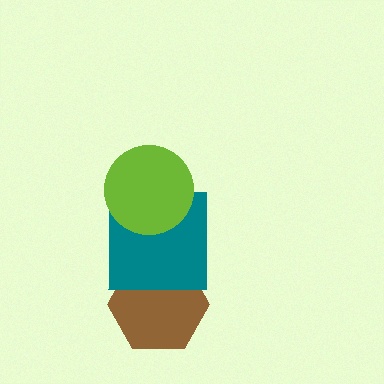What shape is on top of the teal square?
The lime circle is on top of the teal square.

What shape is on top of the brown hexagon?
The teal square is on top of the brown hexagon.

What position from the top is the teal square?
The teal square is 2nd from the top.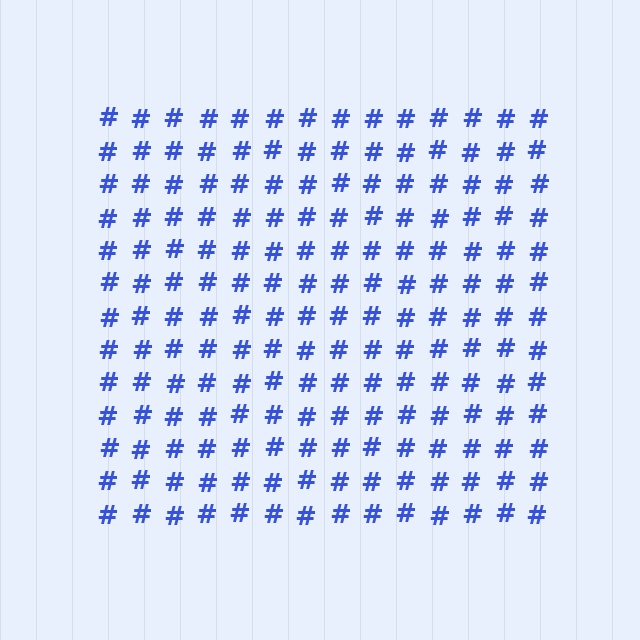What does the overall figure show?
The overall figure shows a square.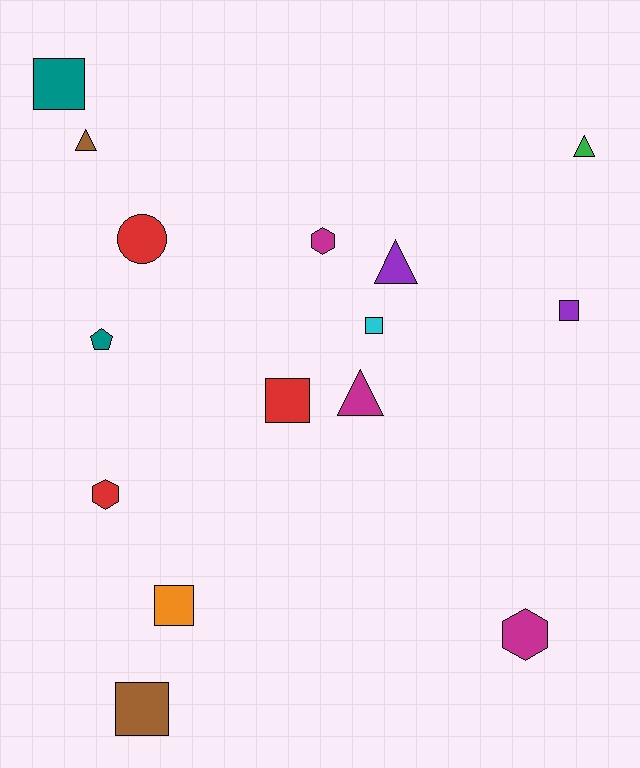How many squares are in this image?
There are 6 squares.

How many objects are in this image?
There are 15 objects.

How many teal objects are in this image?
There are 2 teal objects.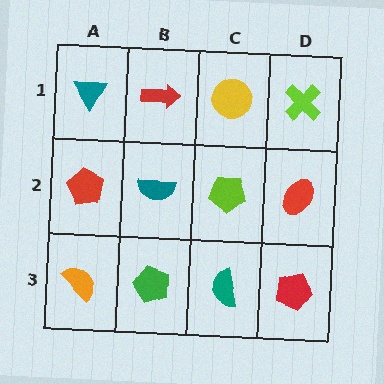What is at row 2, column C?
A lime pentagon.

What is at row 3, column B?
A green pentagon.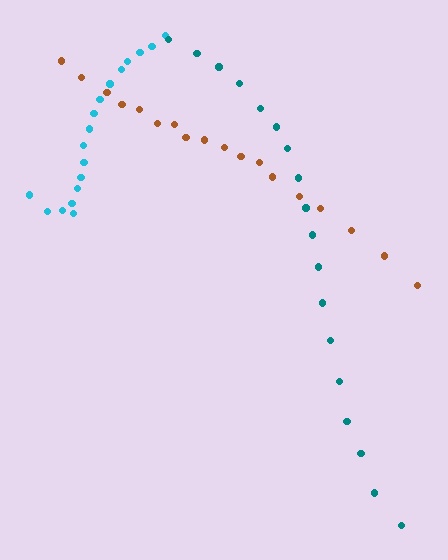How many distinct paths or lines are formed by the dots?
There are 3 distinct paths.